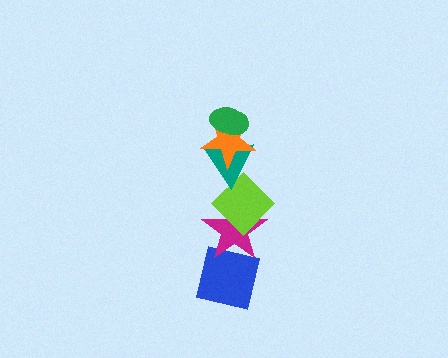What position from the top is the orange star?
The orange star is 2nd from the top.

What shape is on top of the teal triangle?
The orange star is on top of the teal triangle.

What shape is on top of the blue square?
The magenta star is on top of the blue square.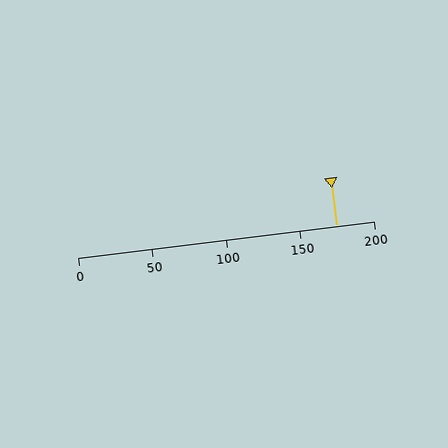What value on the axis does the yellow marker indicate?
The marker indicates approximately 175.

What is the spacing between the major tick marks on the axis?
The major ticks are spaced 50 apart.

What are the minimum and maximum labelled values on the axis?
The axis runs from 0 to 200.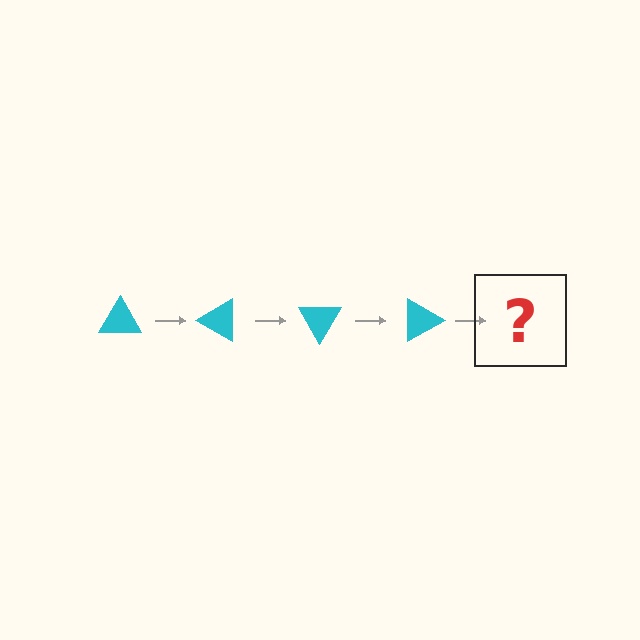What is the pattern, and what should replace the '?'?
The pattern is that the triangle rotates 30 degrees each step. The '?' should be a cyan triangle rotated 120 degrees.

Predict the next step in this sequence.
The next step is a cyan triangle rotated 120 degrees.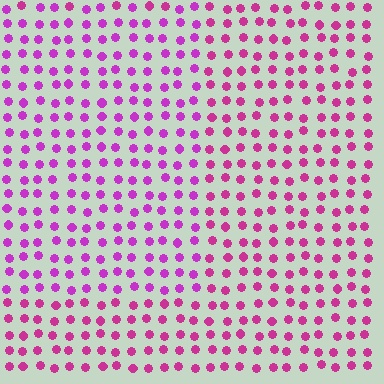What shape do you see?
I see a rectangle.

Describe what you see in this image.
The image is filled with small magenta elements in a uniform arrangement. A rectangle-shaped region is visible where the elements are tinted to a slightly different hue, forming a subtle color boundary.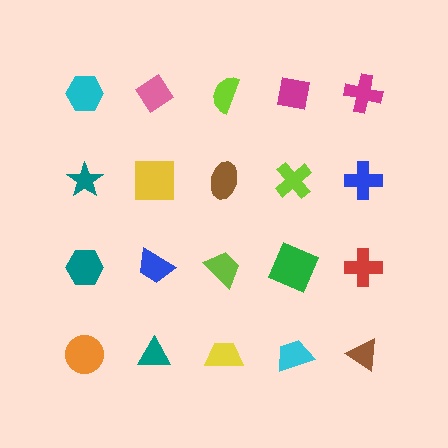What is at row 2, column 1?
A teal star.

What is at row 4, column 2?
A teal triangle.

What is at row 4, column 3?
A yellow trapezoid.